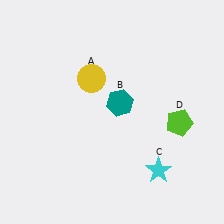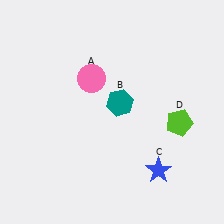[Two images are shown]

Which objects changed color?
A changed from yellow to pink. C changed from cyan to blue.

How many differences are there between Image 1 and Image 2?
There are 2 differences between the two images.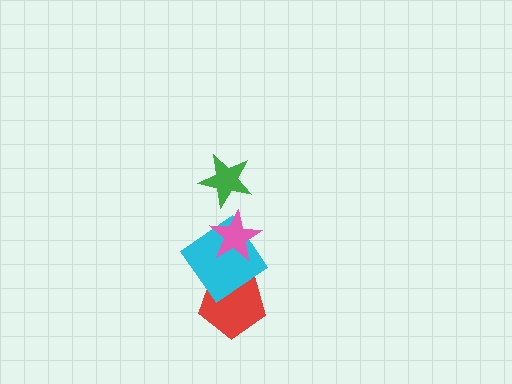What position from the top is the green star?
The green star is 1st from the top.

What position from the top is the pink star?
The pink star is 2nd from the top.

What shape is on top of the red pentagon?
The cyan diamond is on top of the red pentagon.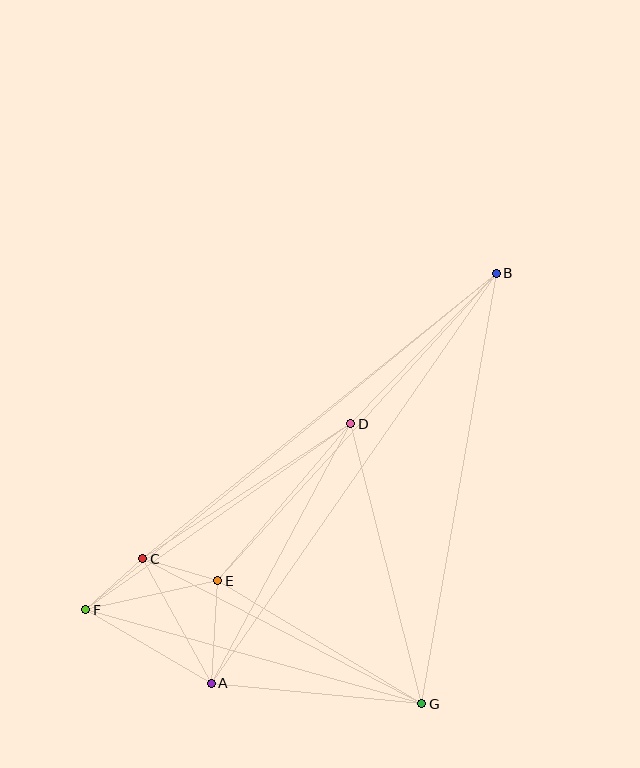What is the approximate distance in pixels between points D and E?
The distance between D and E is approximately 206 pixels.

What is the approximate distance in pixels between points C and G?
The distance between C and G is approximately 315 pixels.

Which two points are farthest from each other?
Points B and F are farthest from each other.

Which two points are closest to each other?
Points C and F are closest to each other.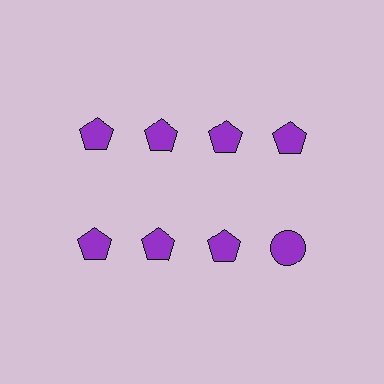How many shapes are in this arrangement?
There are 8 shapes arranged in a grid pattern.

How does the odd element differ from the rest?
It has a different shape: circle instead of pentagon.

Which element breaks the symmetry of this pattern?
The purple circle in the second row, second from right column breaks the symmetry. All other shapes are purple pentagons.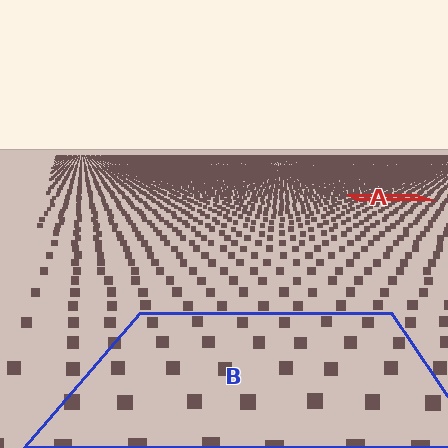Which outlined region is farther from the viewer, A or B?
Region A is farther from the viewer — the texture elements inside it appear smaller and more densely packed.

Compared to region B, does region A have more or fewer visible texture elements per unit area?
Region A has more texture elements per unit area — they are packed more densely because it is farther away.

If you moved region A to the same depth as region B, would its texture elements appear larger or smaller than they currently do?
They would appear larger. At a closer depth, the same texture elements are projected at a bigger on-screen size.